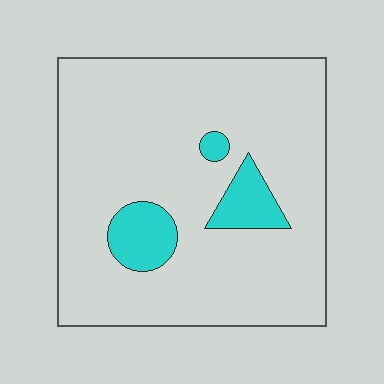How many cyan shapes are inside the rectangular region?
3.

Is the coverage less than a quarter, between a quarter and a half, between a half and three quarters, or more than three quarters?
Less than a quarter.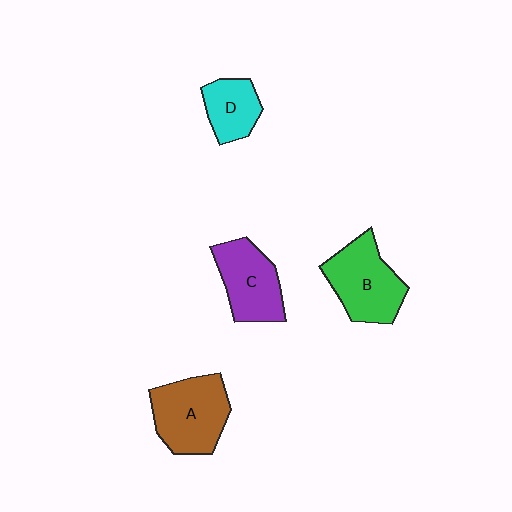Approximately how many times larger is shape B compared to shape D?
Approximately 1.7 times.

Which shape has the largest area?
Shape A (brown).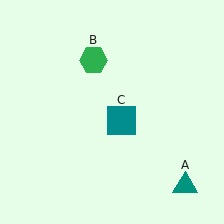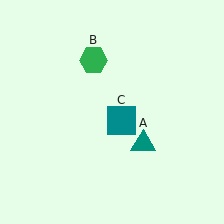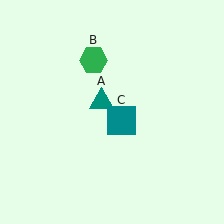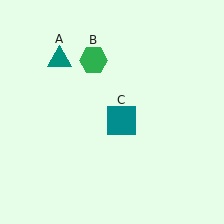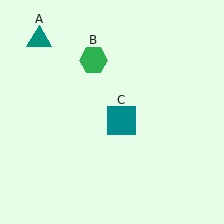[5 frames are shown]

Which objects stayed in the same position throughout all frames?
Green hexagon (object B) and teal square (object C) remained stationary.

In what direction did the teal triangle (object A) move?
The teal triangle (object A) moved up and to the left.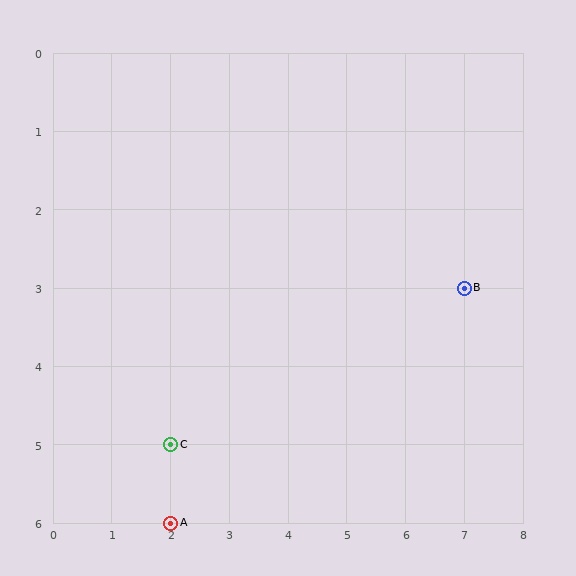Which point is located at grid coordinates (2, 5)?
Point C is at (2, 5).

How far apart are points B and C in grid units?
Points B and C are 5 columns and 2 rows apart (about 5.4 grid units diagonally).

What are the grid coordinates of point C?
Point C is at grid coordinates (2, 5).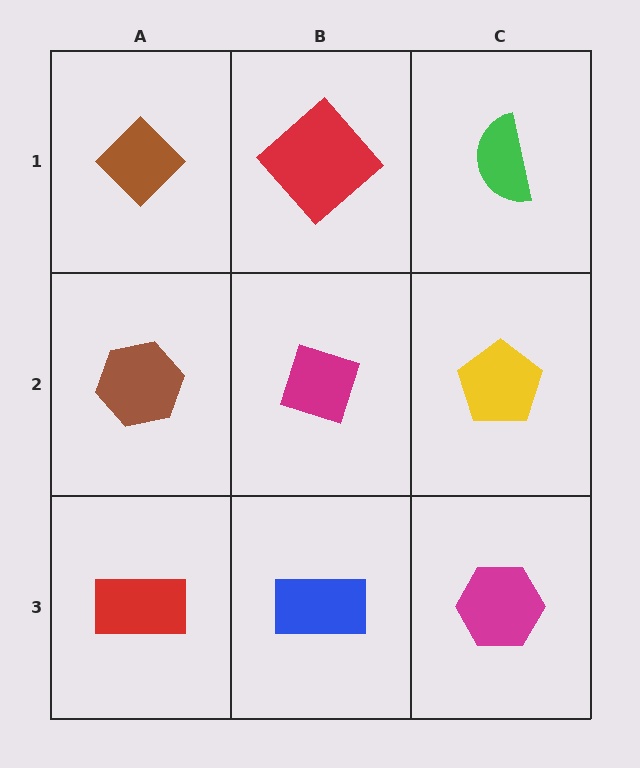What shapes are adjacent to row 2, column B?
A red diamond (row 1, column B), a blue rectangle (row 3, column B), a brown hexagon (row 2, column A), a yellow pentagon (row 2, column C).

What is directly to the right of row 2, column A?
A magenta diamond.